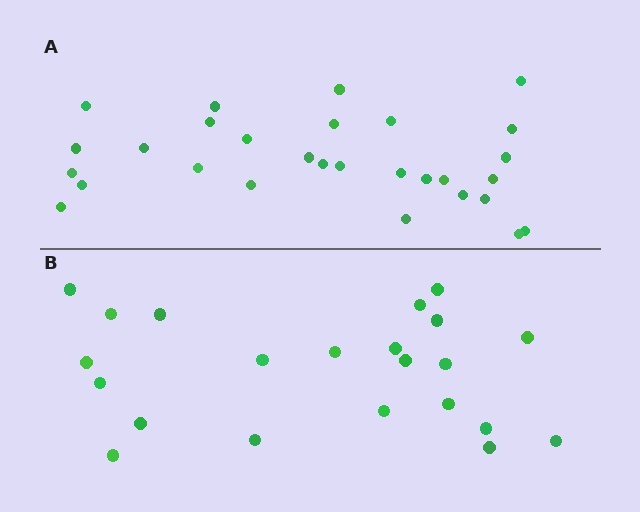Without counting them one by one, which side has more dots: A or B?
Region A (the top region) has more dots.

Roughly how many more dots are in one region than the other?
Region A has roughly 8 or so more dots than region B.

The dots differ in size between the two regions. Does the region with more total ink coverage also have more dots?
No. Region B has more total ink coverage because its dots are larger, but region A actually contains more individual dots. Total area can be misleading — the number of items is what matters here.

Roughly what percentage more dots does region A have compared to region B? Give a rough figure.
About 30% more.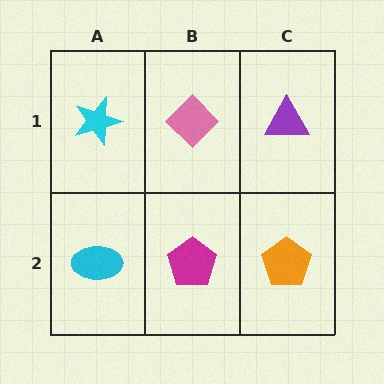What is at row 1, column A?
A cyan star.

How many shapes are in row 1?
3 shapes.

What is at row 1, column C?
A purple triangle.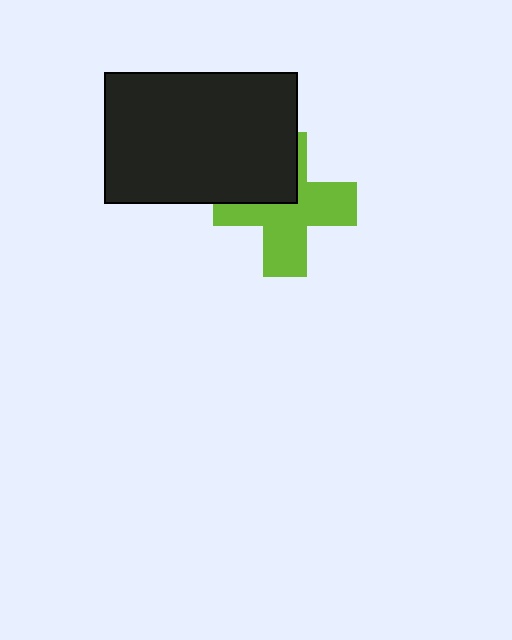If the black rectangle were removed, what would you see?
You would see the complete lime cross.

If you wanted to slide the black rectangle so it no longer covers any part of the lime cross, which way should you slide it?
Slide it toward the upper-left — that is the most direct way to separate the two shapes.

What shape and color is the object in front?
The object in front is a black rectangle.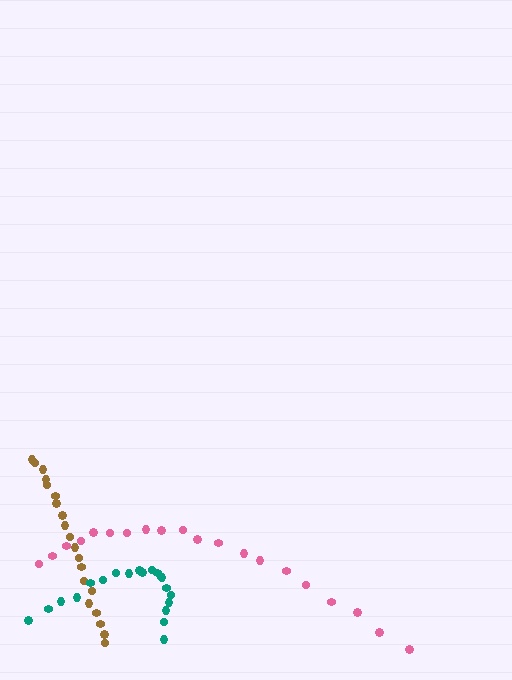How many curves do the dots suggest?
There are 3 distinct paths.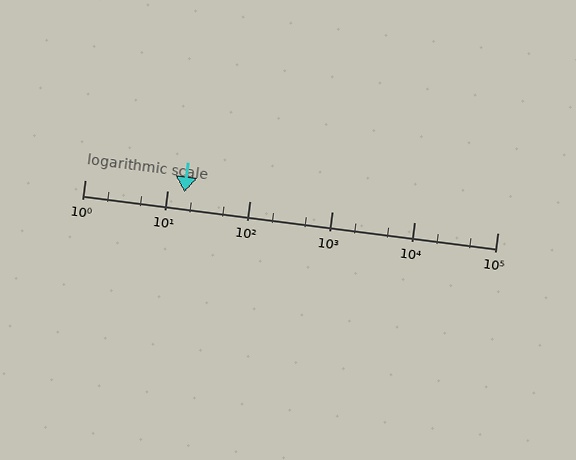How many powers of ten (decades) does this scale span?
The scale spans 5 decades, from 1 to 100000.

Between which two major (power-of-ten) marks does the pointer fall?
The pointer is between 10 and 100.